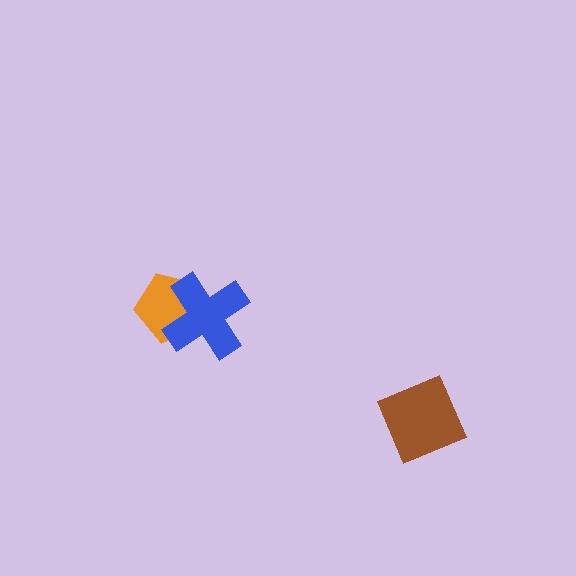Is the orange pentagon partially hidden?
Yes, it is partially covered by another shape.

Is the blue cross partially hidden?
No, no other shape covers it.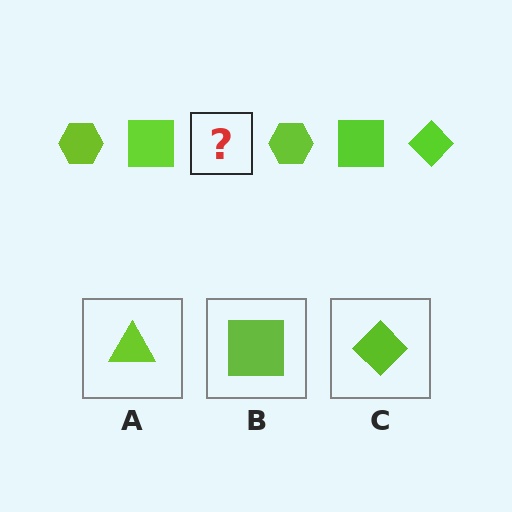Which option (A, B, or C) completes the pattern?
C.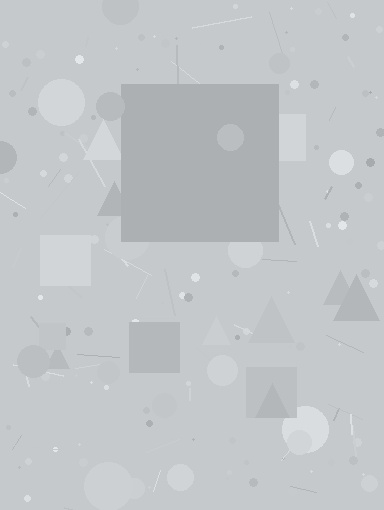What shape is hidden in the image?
A square is hidden in the image.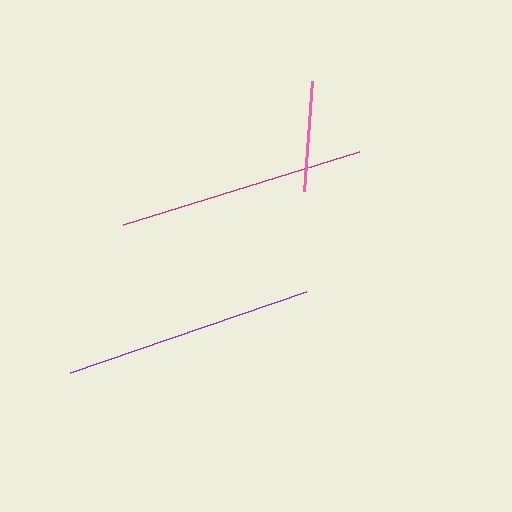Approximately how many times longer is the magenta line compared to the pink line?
The magenta line is approximately 2.2 times the length of the pink line.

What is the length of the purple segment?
The purple segment is approximately 249 pixels long.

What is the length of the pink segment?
The pink segment is approximately 110 pixels long.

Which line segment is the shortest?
The pink line is the shortest at approximately 110 pixels.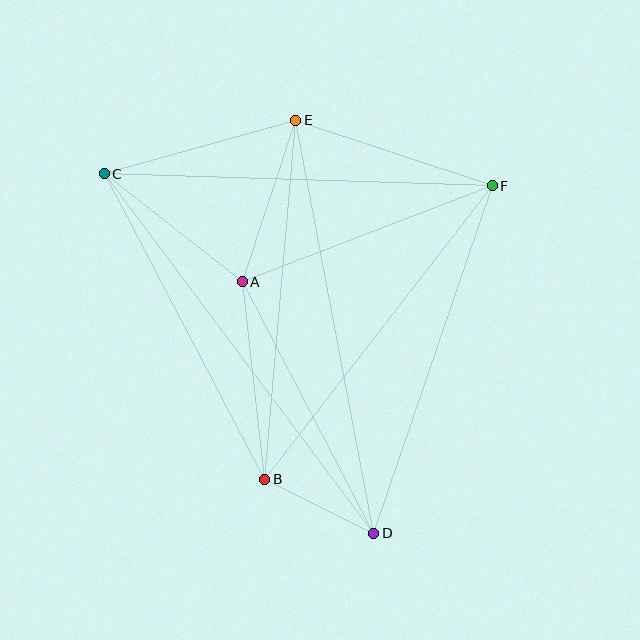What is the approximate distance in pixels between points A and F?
The distance between A and F is approximately 267 pixels.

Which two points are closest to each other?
Points B and D are closest to each other.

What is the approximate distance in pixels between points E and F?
The distance between E and F is approximately 207 pixels.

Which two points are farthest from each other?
Points C and D are farthest from each other.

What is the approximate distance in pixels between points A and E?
The distance between A and E is approximately 170 pixels.